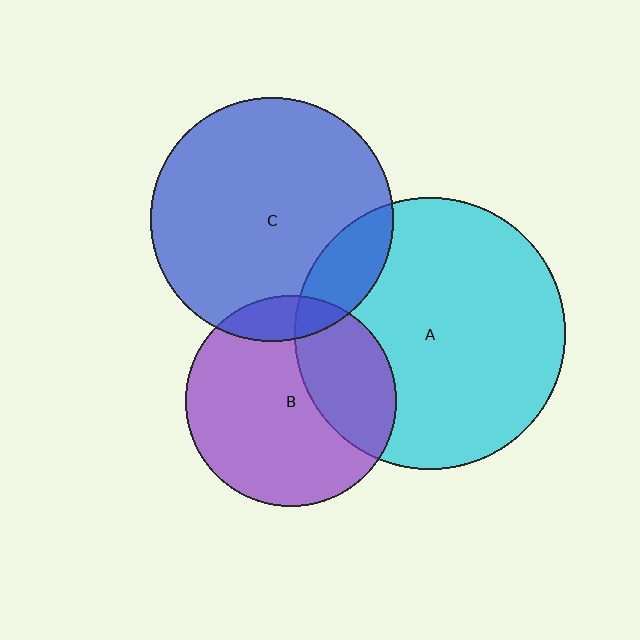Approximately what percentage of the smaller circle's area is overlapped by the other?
Approximately 10%.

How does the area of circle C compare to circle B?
Approximately 1.3 times.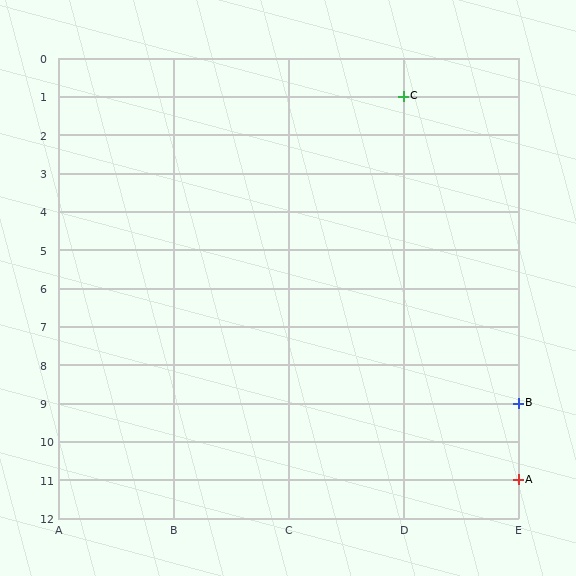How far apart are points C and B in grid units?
Points C and B are 1 column and 8 rows apart (about 8.1 grid units diagonally).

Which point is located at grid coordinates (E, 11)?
Point A is at (E, 11).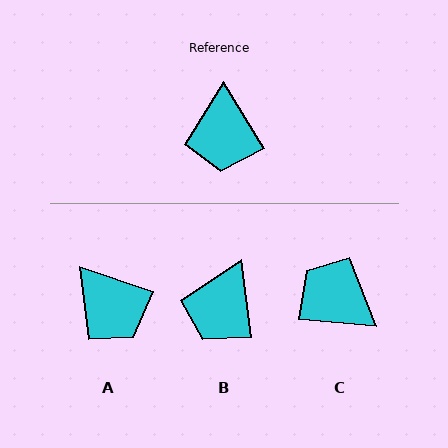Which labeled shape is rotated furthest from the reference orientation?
C, about 127 degrees away.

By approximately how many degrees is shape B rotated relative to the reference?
Approximately 24 degrees clockwise.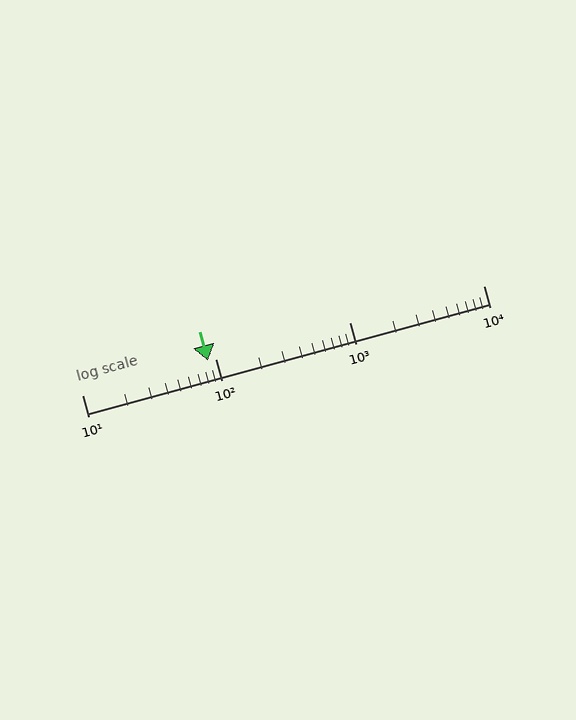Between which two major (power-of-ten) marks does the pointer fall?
The pointer is between 10 and 100.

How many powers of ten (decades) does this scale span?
The scale spans 3 decades, from 10 to 10000.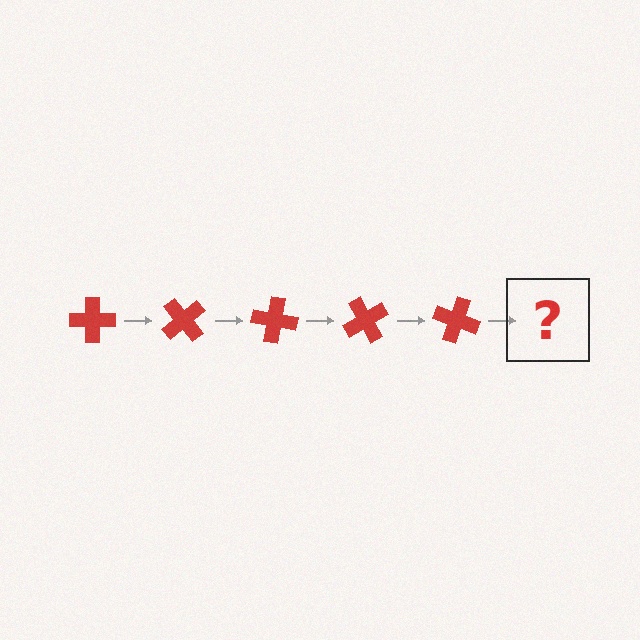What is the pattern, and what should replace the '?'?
The pattern is that the cross rotates 50 degrees each step. The '?' should be a red cross rotated 250 degrees.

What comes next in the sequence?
The next element should be a red cross rotated 250 degrees.